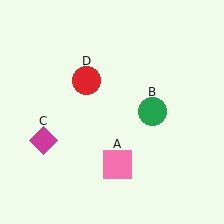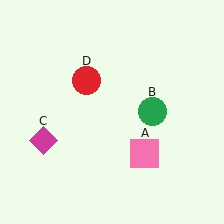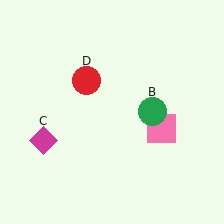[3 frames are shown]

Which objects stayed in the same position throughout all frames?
Green circle (object B) and magenta diamond (object C) and red circle (object D) remained stationary.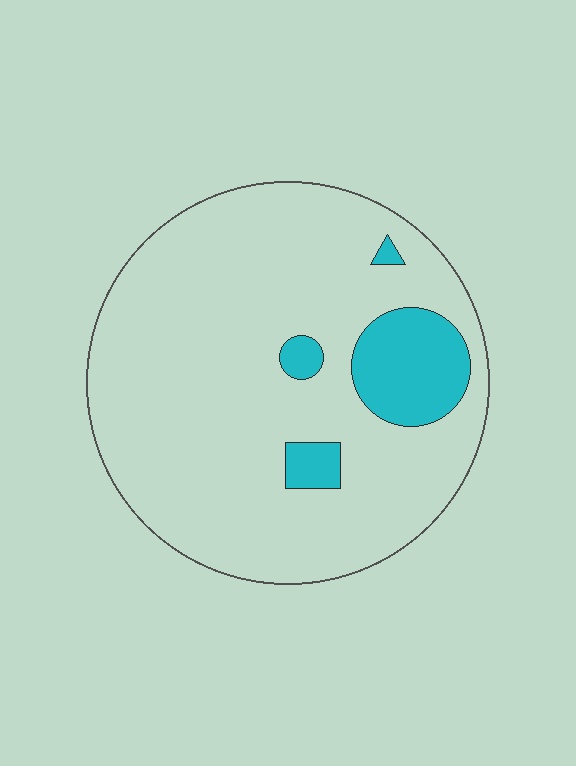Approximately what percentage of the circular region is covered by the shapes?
Approximately 15%.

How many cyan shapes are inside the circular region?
4.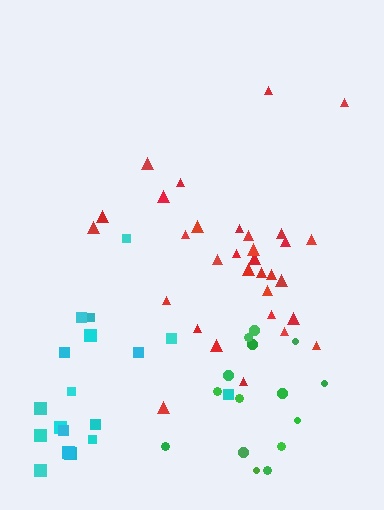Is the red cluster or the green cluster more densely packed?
Red.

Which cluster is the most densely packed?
Red.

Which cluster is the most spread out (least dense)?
Green.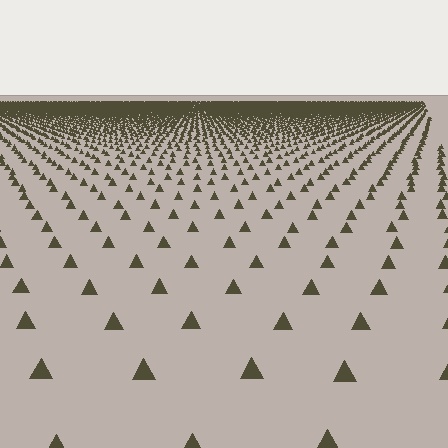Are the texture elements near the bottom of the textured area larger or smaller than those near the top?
Larger. Near the bottom, elements are closer to the viewer and appear at a bigger on-screen size.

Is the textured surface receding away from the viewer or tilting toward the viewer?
The surface is receding away from the viewer. Texture elements get smaller and denser toward the top.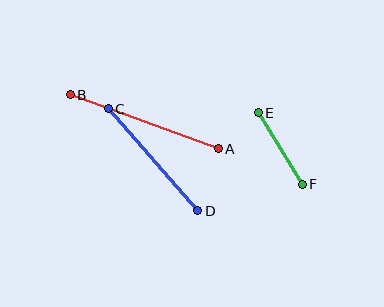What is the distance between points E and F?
The distance is approximately 84 pixels.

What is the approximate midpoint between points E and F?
The midpoint is at approximately (280, 148) pixels.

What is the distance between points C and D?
The distance is approximately 135 pixels.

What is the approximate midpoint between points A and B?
The midpoint is at approximately (144, 122) pixels.